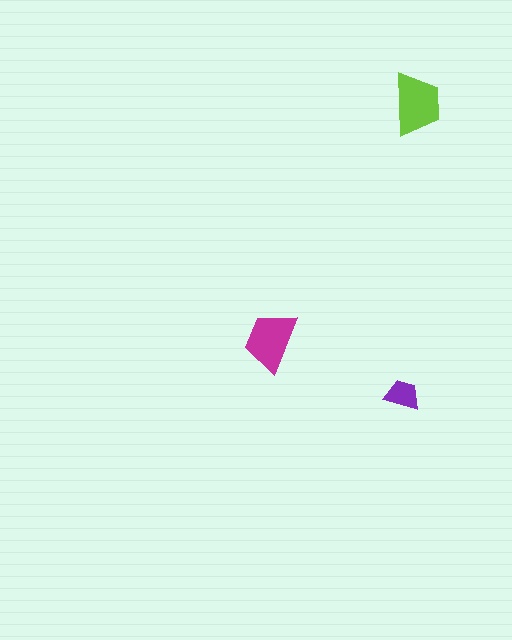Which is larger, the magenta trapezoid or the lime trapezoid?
The lime one.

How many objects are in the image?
There are 3 objects in the image.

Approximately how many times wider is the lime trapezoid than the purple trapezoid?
About 2 times wider.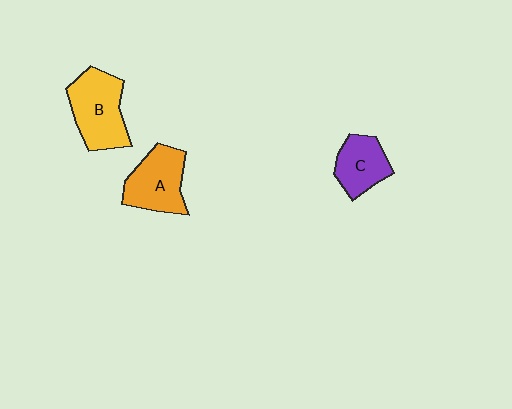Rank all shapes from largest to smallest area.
From largest to smallest: B (yellow), A (orange), C (purple).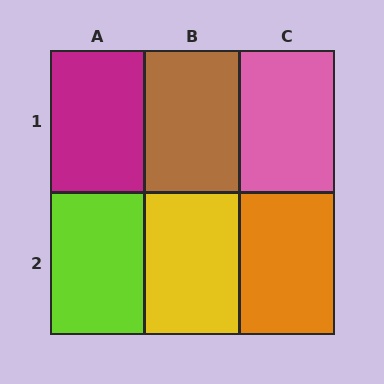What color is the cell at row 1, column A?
Magenta.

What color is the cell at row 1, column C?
Pink.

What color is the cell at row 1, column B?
Brown.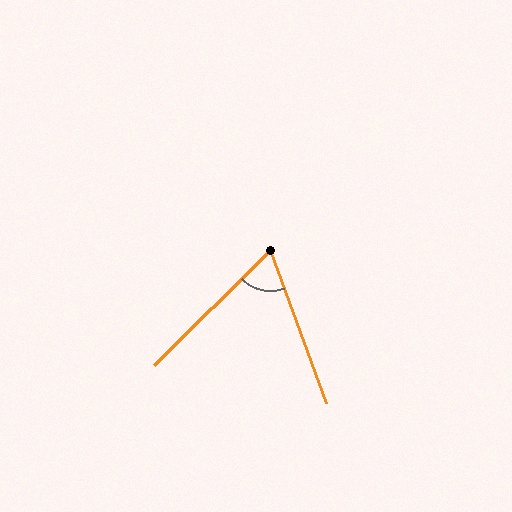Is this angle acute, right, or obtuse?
It is acute.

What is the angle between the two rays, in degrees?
Approximately 65 degrees.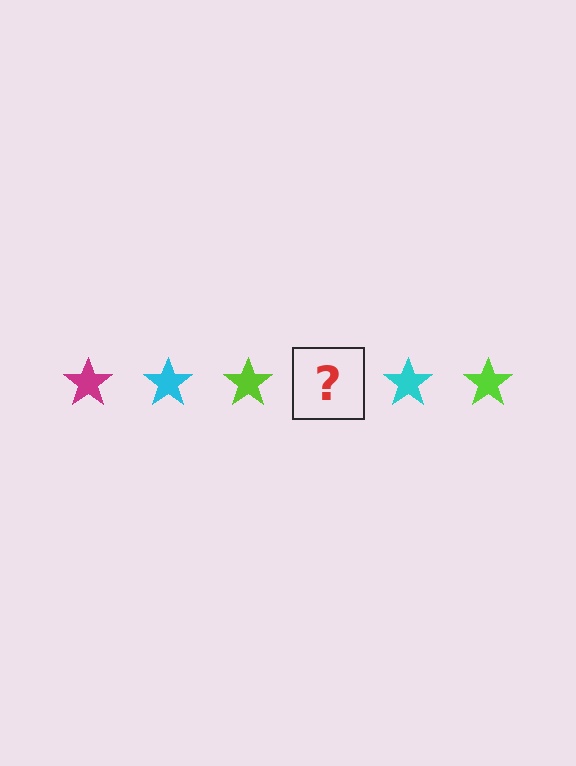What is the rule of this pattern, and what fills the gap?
The rule is that the pattern cycles through magenta, cyan, lime stars. The gap should be filled with a magenta star.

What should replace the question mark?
The question mark should be replaced with a magenta star.